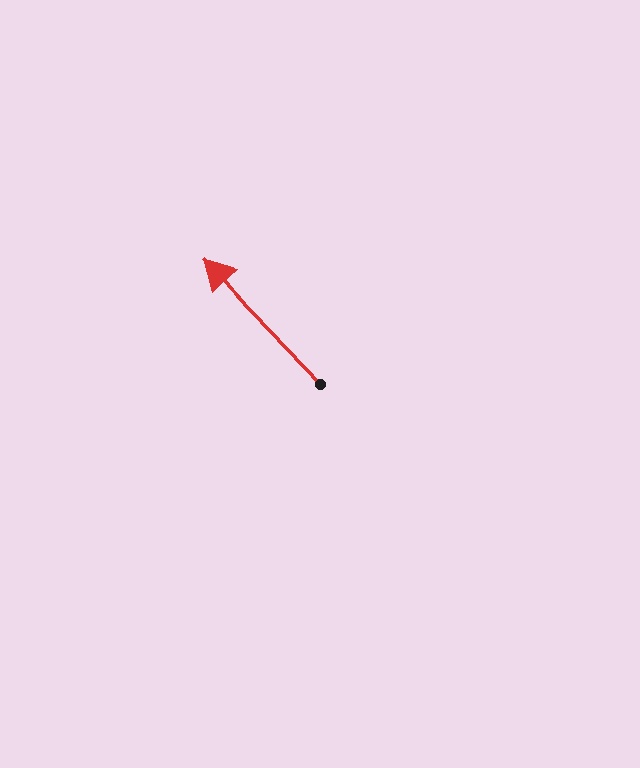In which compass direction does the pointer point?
Northwest.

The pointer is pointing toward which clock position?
Roughly 11 o'clock.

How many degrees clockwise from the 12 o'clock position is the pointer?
Approximately 317 degrees.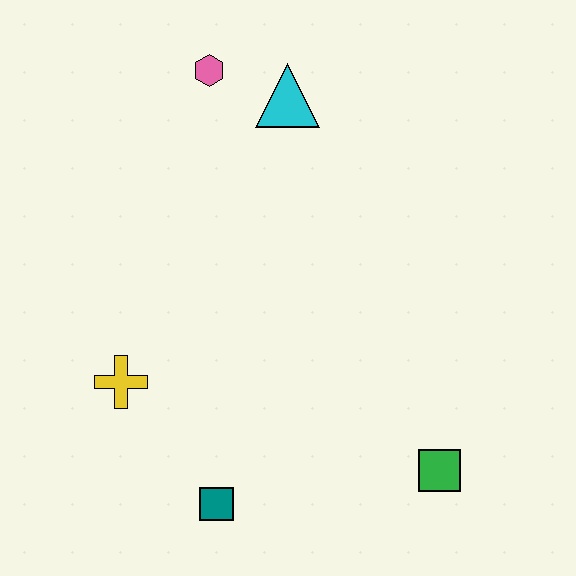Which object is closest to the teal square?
The yellow cross is closest to the teal square.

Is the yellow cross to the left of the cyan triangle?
Yes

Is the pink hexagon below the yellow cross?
No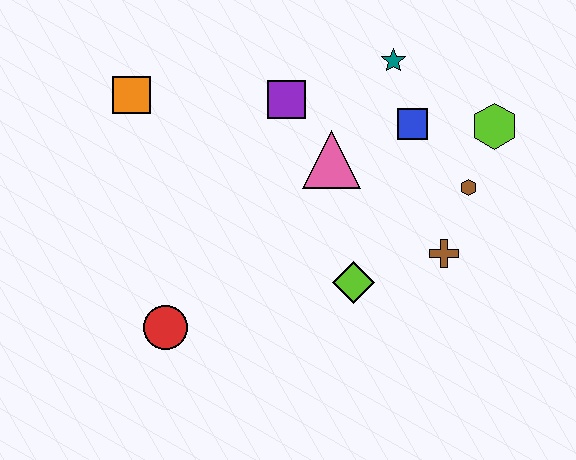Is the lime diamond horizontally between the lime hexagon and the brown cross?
No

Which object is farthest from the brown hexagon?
The orange square is farthest from the brown hexagon.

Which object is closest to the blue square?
The teal star is closest to the blue square.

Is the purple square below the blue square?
No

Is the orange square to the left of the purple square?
Yes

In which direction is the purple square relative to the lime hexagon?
The purple square is to the left of the lime hexagon.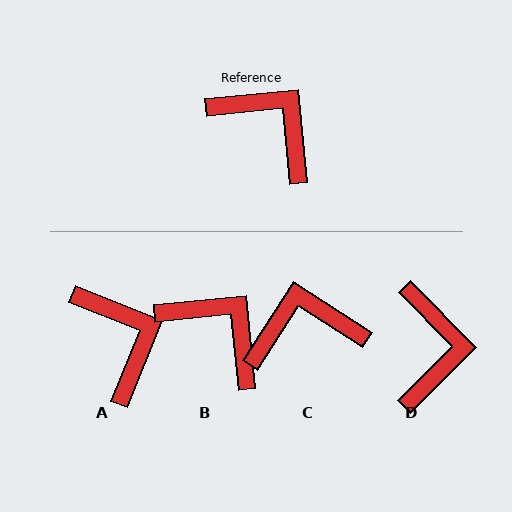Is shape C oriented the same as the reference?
No, it is off by about 52 degrees.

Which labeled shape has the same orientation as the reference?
B.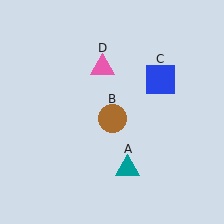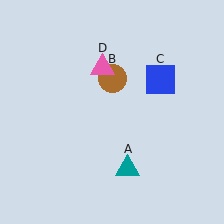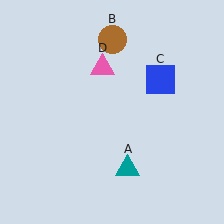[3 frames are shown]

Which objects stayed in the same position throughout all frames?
Teal triangle (object A) and blue square (object C) and pink triangle (object D) remained stationary.